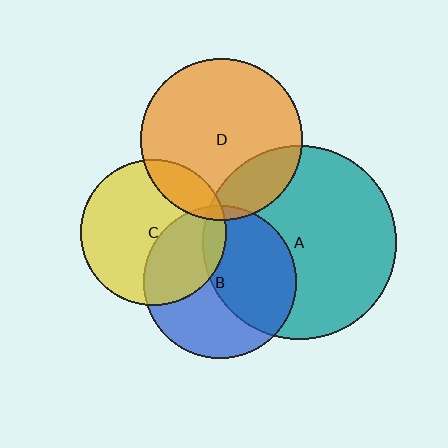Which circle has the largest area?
Circle A (teal).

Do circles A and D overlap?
Yes.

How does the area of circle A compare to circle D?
Approximately 1.4 times.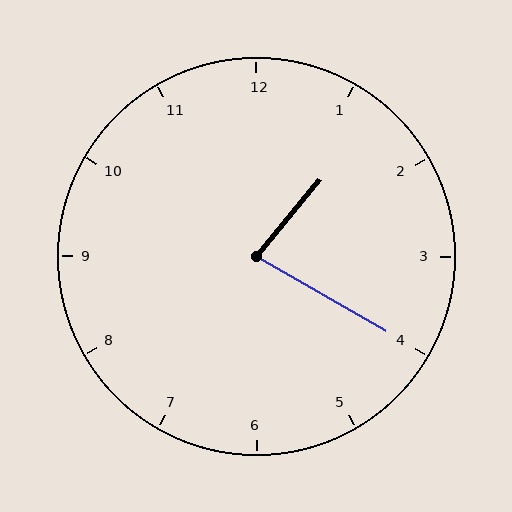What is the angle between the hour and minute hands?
Approximately 80 degrees.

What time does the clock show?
1:20.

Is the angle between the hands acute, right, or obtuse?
It is acute.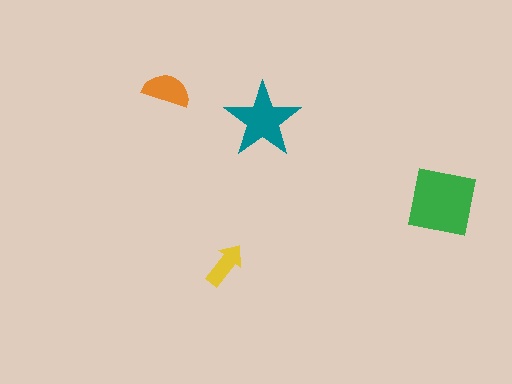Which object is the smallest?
The yellow arrow.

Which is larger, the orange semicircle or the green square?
The green square.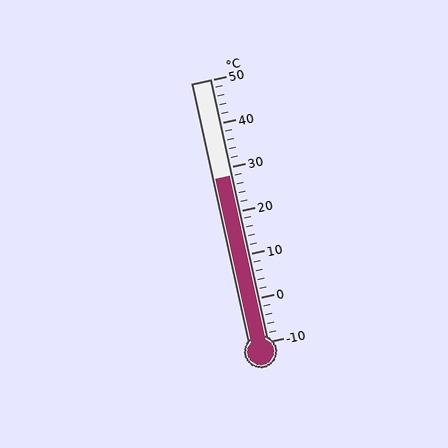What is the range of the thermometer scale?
The thermometer scale ranges from -10°C to 50°C.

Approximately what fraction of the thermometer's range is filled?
The thermometer is filled to approximately 65% of its range.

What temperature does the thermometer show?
The thermometer shows approximately 28°C.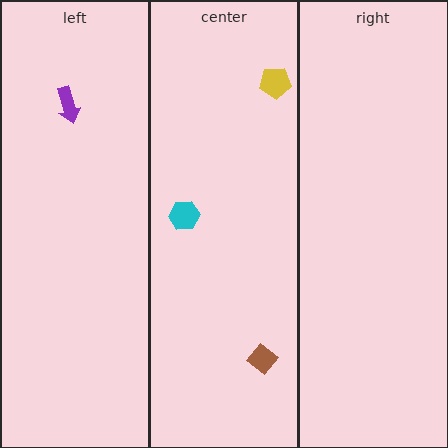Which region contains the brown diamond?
The center region.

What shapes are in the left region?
The purple arrow.